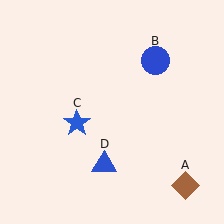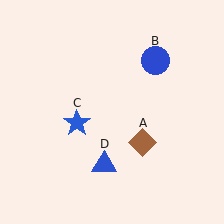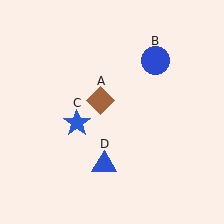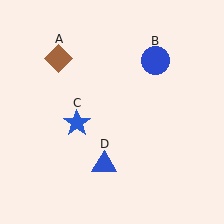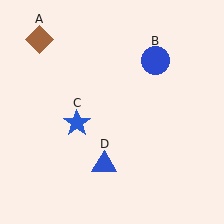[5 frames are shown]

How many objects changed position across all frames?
1 object changed position: brown diamond (object A).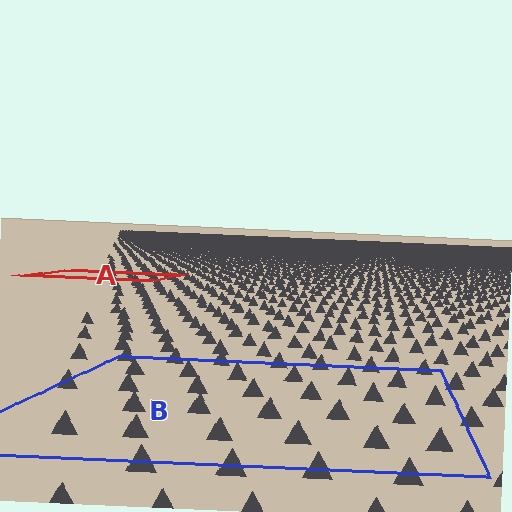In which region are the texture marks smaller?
The texture marks are smaller in region A, because it is farther away.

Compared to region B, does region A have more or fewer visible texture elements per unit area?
Region A has more texture elements per unit area — they are packed more densely because it is farther away.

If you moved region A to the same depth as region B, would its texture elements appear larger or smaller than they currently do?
They would appear larger. At a closer depth, the same texture elements are projected at a bigger on-screen size.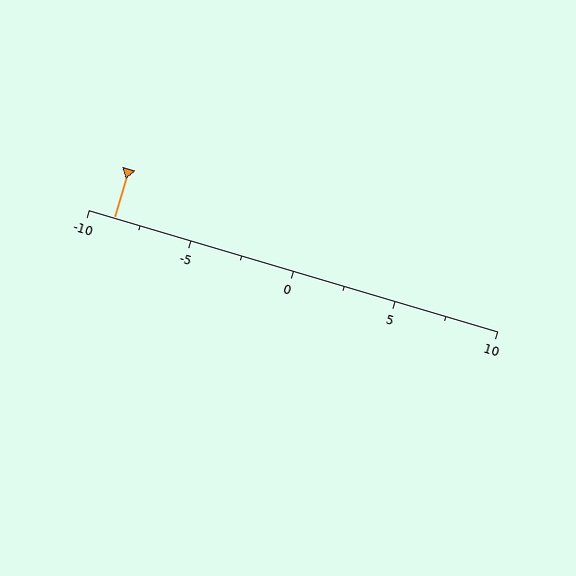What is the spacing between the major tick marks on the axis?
The major ticks are spaced 5 apart.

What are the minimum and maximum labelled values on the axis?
The axis runs from -10 to 10.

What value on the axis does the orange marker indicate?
The marker indicates approximately -8.8.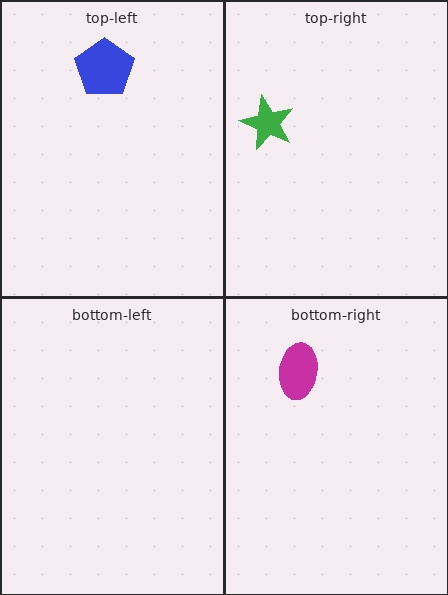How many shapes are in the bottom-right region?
1.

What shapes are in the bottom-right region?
The magenta ellipse.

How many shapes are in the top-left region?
1.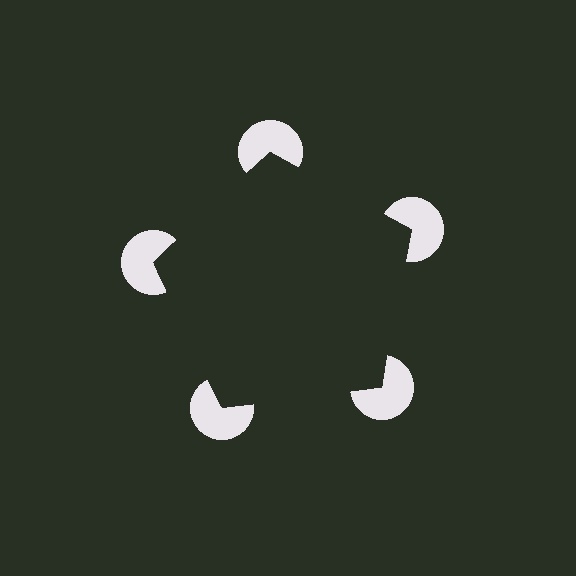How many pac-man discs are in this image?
There are 5 — one at each vertex of the illusory pentagon.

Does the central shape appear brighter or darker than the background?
It typically appears slightly darker than the background, even though no actual brightness change is drawn.